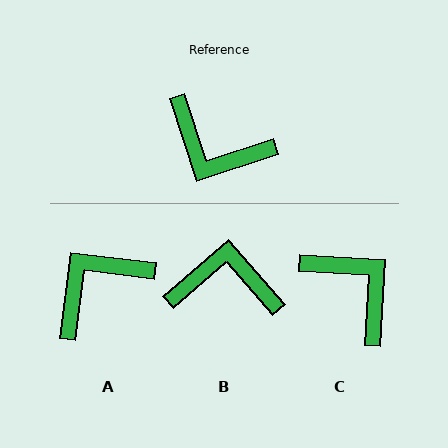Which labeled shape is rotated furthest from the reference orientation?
C, about 159 degrees away.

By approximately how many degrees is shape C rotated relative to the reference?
Approximately 159 degrees counter-clockwise.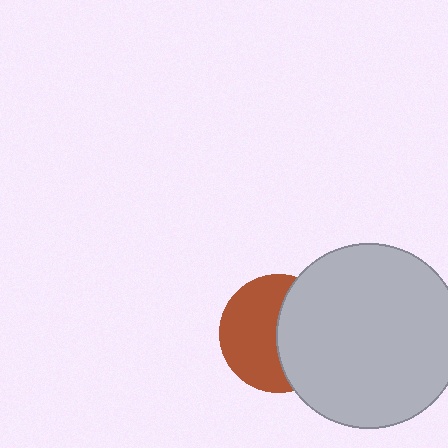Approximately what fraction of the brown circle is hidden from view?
Roughly 46% of the brown circle is hidden behind the light gray circle.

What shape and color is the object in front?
The object in front is a light gray circle.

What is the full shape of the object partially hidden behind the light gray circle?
The partially hidden object is a brown circle.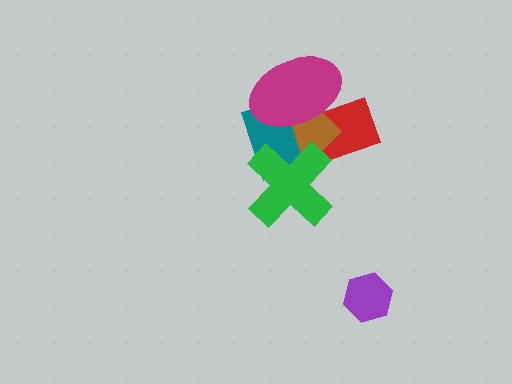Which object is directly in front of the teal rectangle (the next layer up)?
The magenta ellipse is directly in front of the teal rectangle.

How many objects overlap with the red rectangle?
4 objects overlap with the red rectangle.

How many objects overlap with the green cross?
3 objects overlap with the green cross.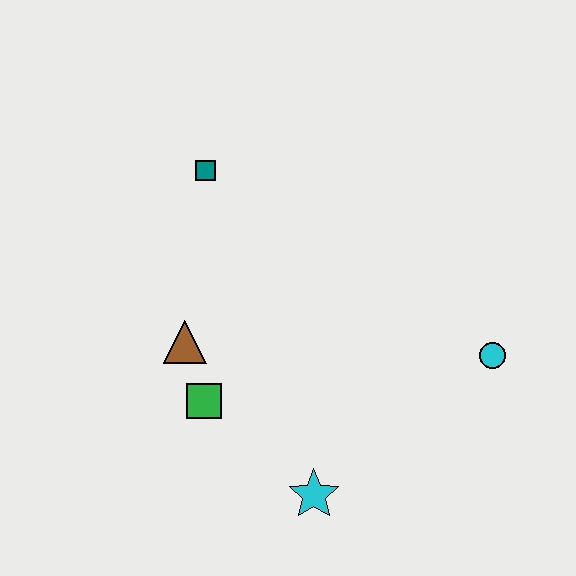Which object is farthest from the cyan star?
The teal square is farthest from the cyan star.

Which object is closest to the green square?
The brown triangle is closest to the green square.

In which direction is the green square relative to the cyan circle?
The green square is to the left of the cyan circle.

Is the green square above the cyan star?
Yes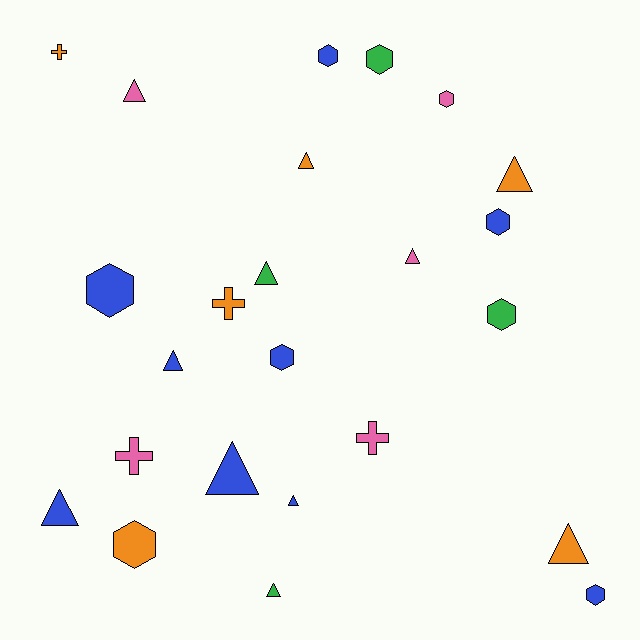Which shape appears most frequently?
Triangle, with 11 objects.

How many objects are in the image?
There are 24 objects.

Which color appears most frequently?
Blue, with 9 objects.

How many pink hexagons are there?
There is 1 pink hexagon.